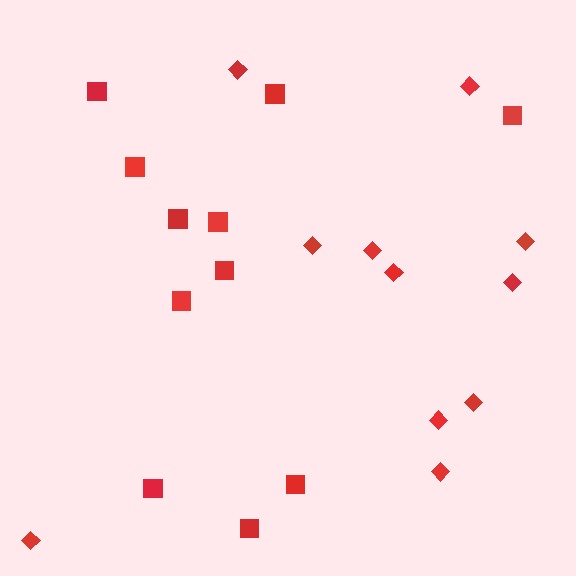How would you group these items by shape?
There are 2 groups: one group of squares (11) and one group of diamonds (11).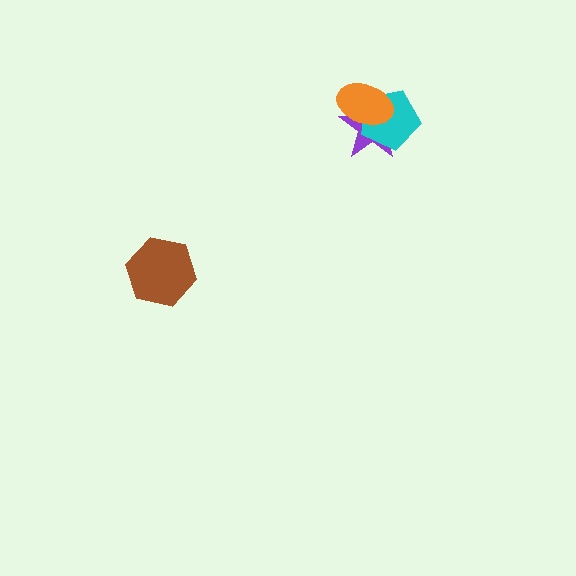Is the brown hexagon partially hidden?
No, no other shape covers it.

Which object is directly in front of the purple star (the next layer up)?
The cyan pentagon is directly in front of the purple star.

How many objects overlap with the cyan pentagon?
2 objects overlap with the cyan pentagon.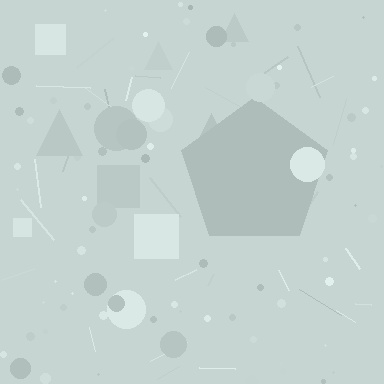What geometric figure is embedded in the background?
A pentagon is embedded in the background.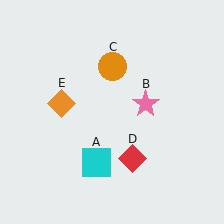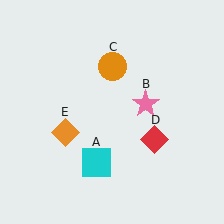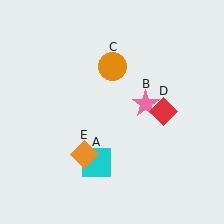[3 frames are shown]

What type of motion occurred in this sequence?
The red diamond (object D), orange diamond (object E) rotated counterclockwise around the center of the scene.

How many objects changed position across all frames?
2 objects changed position: red diamond (object D), orange diamond (object E).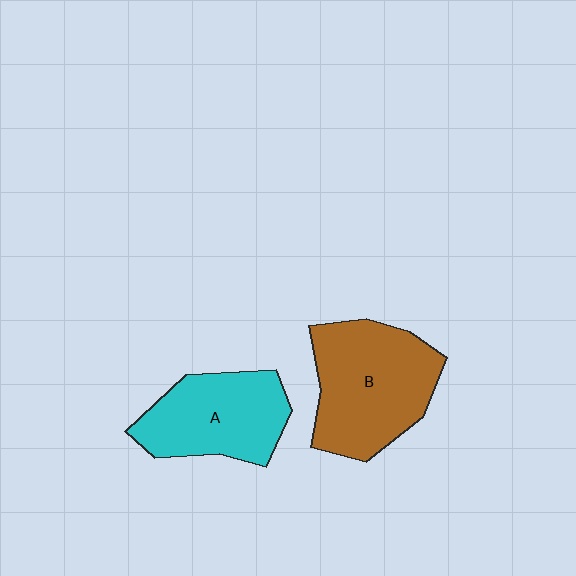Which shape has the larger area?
Shape B (brown).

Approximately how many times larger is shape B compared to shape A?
Approximately 1.2 times.